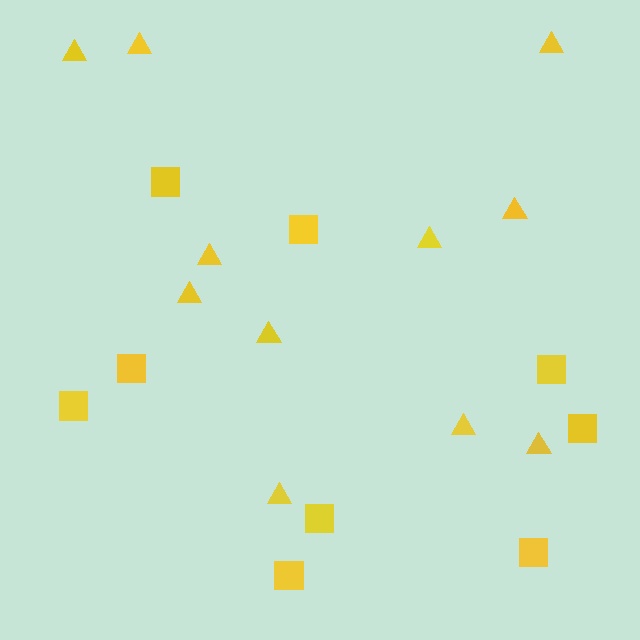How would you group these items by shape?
There are 2 groups: one group of triangles (11) and one group of squares (9).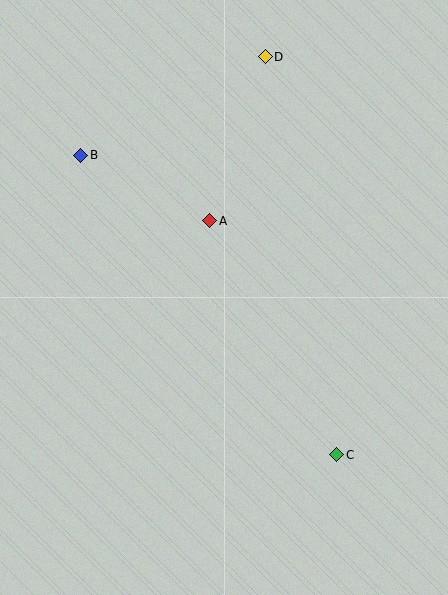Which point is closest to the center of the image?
Point A at (210, 221) is closest to the center.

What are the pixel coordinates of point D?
Point D is at (265, 57).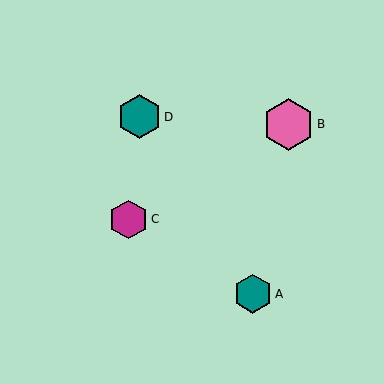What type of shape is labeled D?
Shape D is a teal hexagon.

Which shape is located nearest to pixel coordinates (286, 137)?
The pink hexagon (labeled B) at (289, 124) is nearest to that location.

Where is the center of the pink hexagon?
The center of the pink hexagon is at (289, 124).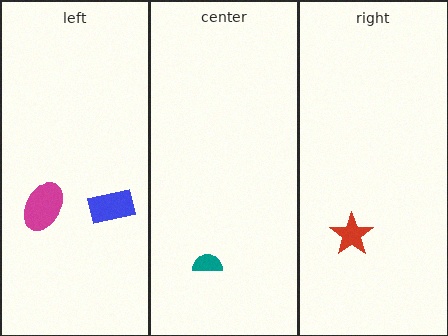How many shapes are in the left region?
2.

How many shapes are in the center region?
1.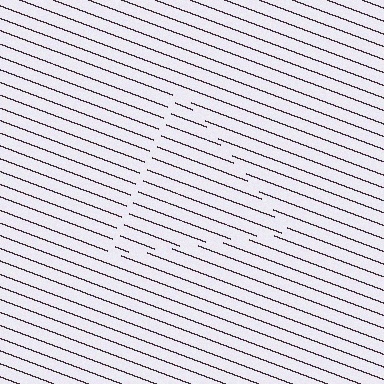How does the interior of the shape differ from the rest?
The interior of the shape contains the same grating, shifted by half a period — the contour is defined by the phase discontinuity where line-ends from the inner and outer gratings abut.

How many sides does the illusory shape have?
3 sides — the line-ends trace a triangle.